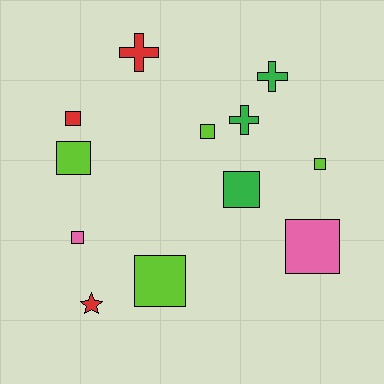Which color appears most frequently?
Lime, with 4 objects.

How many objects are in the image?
There are 12 objects.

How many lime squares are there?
There are 4 lime squares.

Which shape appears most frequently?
Square, with 8 objects.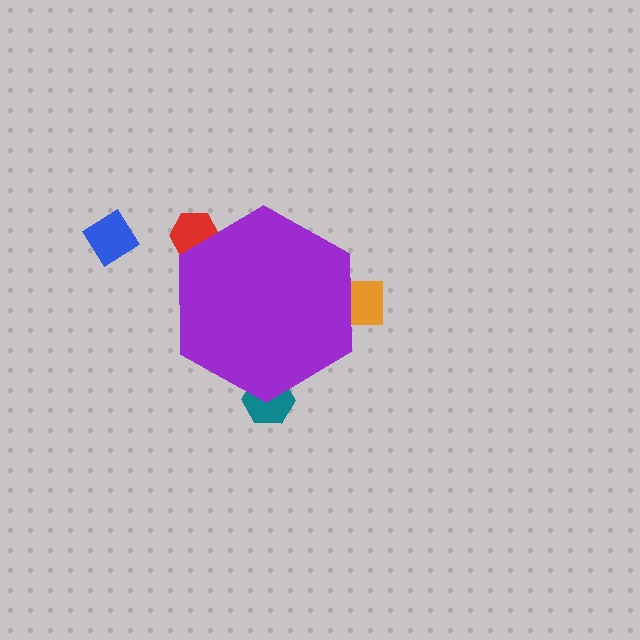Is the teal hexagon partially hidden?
Yes, the teal hexagon is partially hidden behind the purple hexagon.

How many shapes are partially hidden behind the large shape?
3 shapes are partially hidden.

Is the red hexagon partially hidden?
Yes, the red hexagon is partially hidden behind the purple hexagon.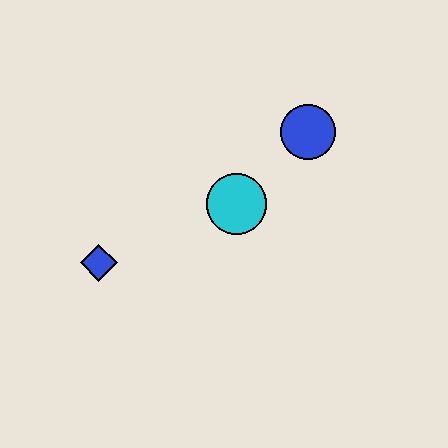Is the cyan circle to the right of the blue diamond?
Yes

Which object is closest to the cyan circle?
The blue circle is closest to the cyan circle.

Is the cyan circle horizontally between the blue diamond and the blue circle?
Yes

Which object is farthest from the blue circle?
The blue diamond is farthest from the blue circle.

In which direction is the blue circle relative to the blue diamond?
The blue circle is to the right of the blue diamond.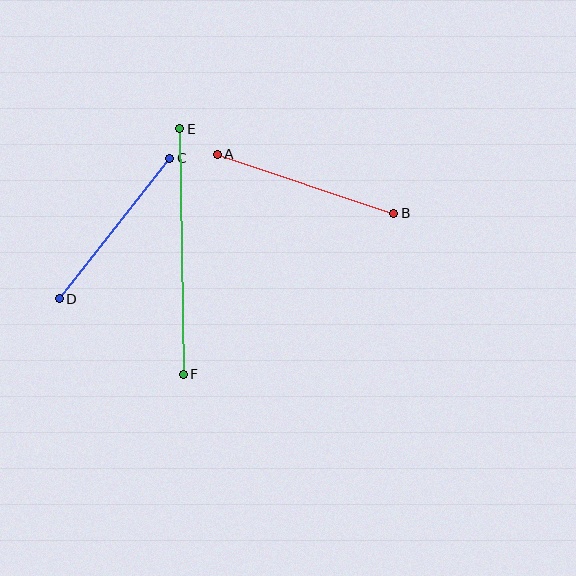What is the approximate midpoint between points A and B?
The midpoint is at approximately (305, 184) pixels.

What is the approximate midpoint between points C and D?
The midpoint is at approximately (114, 228) pixels.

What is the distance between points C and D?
The distance is approximately 178 pixels.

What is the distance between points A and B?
The distance is approximately 186 pixels.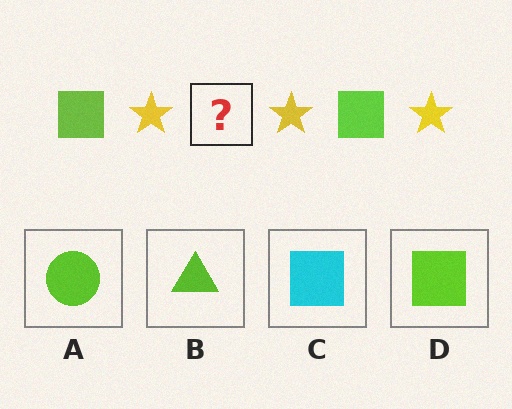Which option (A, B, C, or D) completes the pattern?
D.